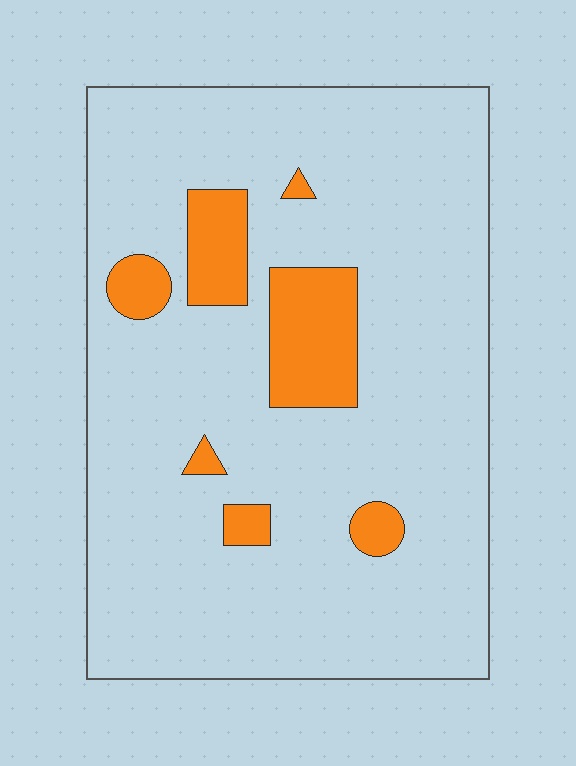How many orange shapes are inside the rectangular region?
7.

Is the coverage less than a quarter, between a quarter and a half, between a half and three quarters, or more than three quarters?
Less than a quarter.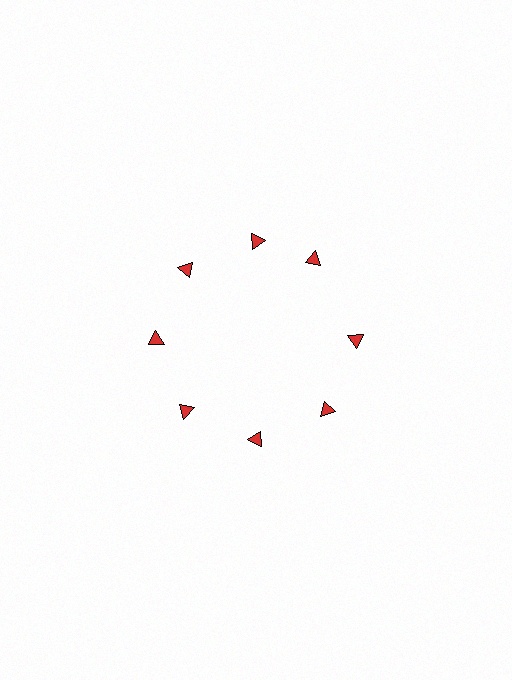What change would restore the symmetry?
The symmetry would be restored by rotating it back into even spacing with its neighbors so that all 8 triangles sit at equal angles and equal distance from the center.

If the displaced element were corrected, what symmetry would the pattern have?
It would have 8-fold rotational symmetry — the pattern would map onto itself every 45 degrees.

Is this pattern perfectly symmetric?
No. The 8 red triangles are arranged in a ring, but one element near the 2 o'clock position is rotated out of alignment along the ring, breaking the 8-fold rotational symmetry.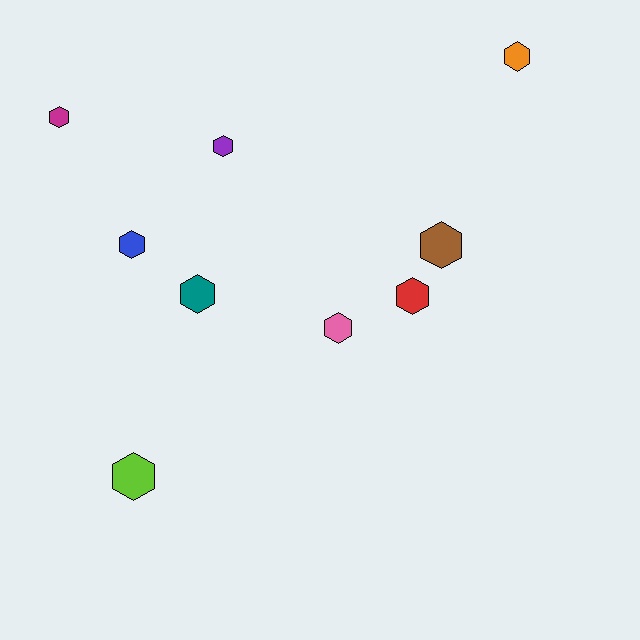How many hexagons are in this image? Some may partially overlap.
There are 9 hexagons.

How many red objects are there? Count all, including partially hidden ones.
There is 1 red object.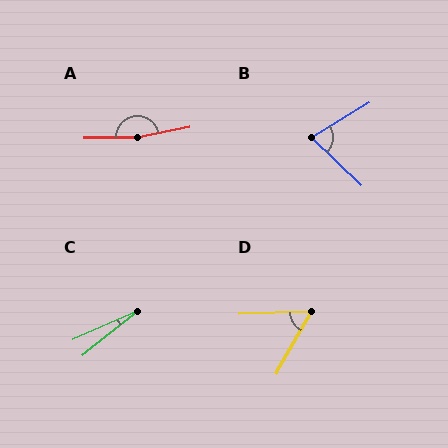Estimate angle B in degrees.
Approximately 75 degrees.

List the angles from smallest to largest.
C (15°), D (58°), B (75°), A (169°).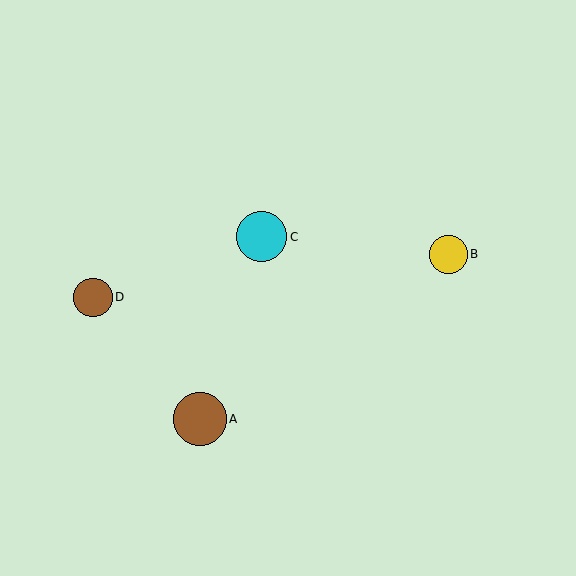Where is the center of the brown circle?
The center of the brown circle is at (93, 297).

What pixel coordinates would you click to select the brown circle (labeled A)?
Click at (200, 419) to select the brown circle A.